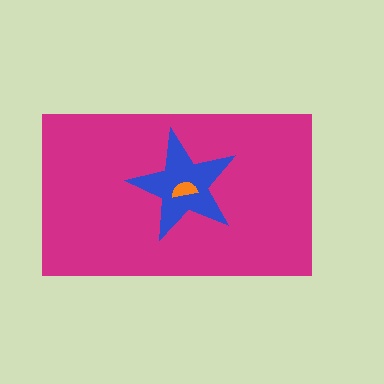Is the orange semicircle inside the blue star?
Yes.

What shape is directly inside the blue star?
The orange semicircle.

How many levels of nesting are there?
3.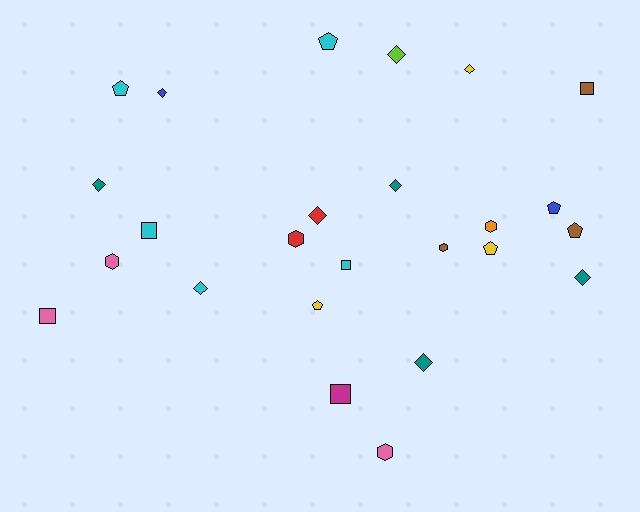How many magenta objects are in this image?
There is 1 magenta object.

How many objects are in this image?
There are 25 objects.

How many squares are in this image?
There are 5 squares.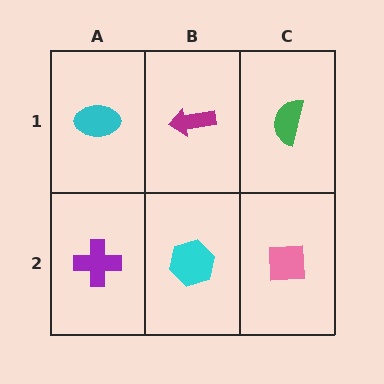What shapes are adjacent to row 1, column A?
A purple cross (row 2, column A), a magenta arrow (row 1, column B).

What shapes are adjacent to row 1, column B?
A cyan hexagon (row 2, column B), a cyan ellipse (row 1, column A), a green semicircle (row 1, column C).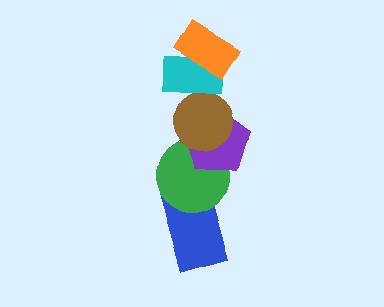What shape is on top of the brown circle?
The cyan rectangle is on top of the brown circle.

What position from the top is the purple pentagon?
The purple pentagon is 4th from the top.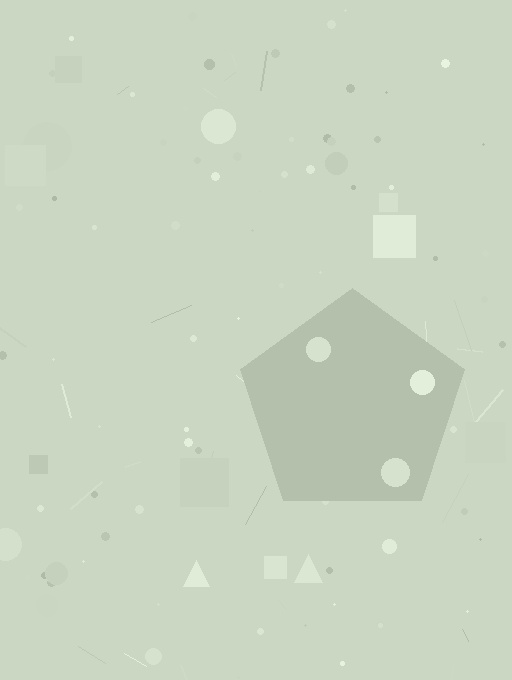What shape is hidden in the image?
A pentagon is hidden in the image.